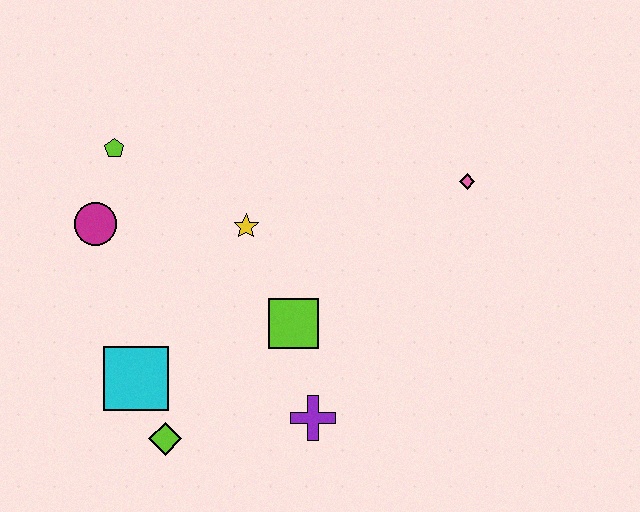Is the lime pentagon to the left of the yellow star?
Yes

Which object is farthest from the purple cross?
The lime pentagon is farthest from the purple cross.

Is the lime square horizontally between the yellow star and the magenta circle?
No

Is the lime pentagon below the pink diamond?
No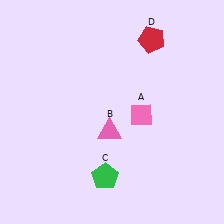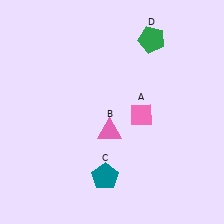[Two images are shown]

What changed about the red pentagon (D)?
In Image 1, D is red. In Image 2, it changed to green.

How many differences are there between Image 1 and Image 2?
There are 2 differences between the two images.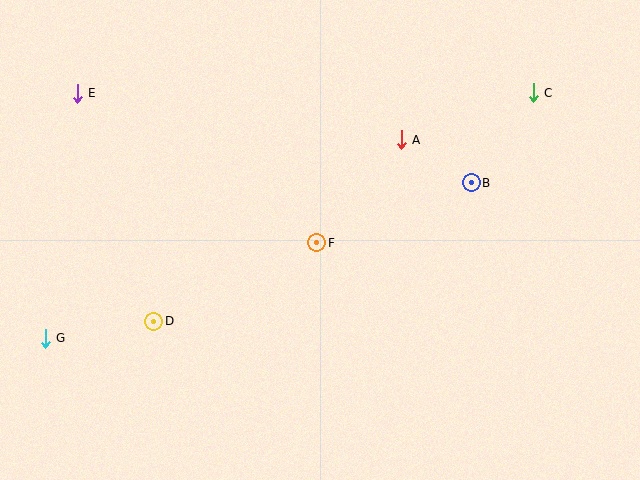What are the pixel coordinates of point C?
Point C is at (533, 93).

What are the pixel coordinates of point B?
Point B is at (471, 183).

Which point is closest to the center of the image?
Point F at (317, 243) is closest to the center.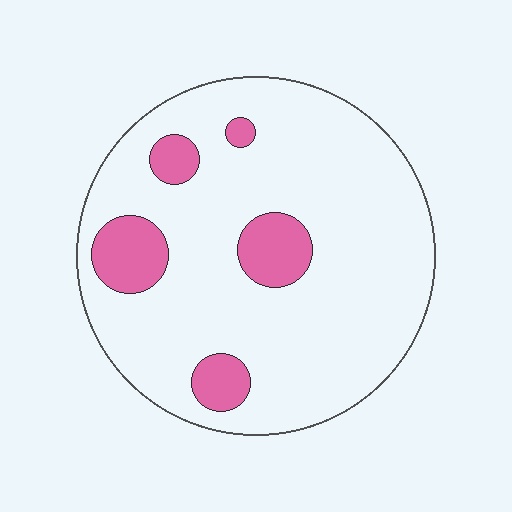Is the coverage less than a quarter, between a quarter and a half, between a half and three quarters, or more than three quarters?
Less than a quarter.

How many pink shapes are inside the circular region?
5.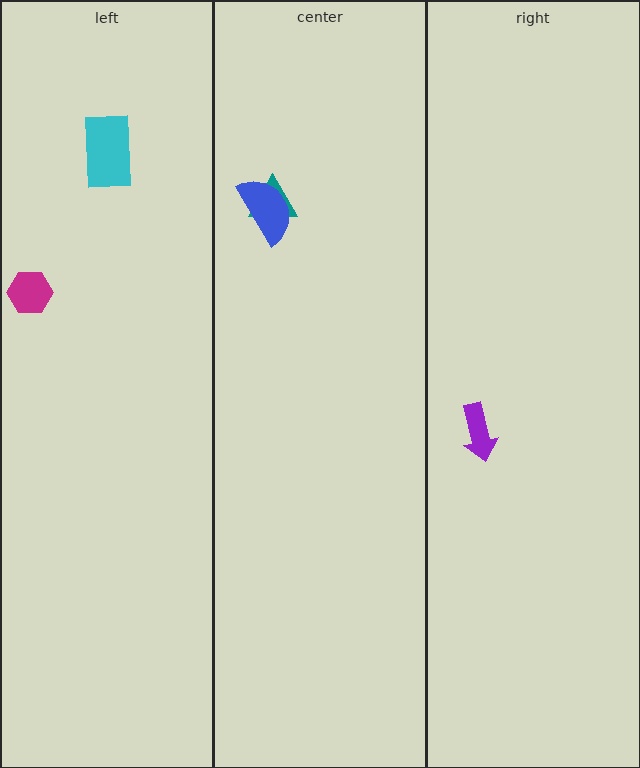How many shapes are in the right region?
1.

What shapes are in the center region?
The teal triangle, the blue semicircle.